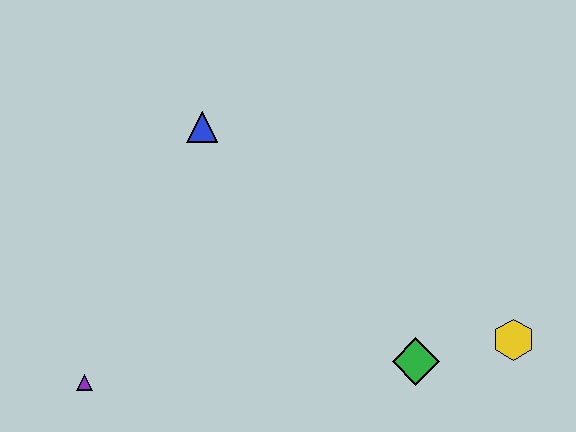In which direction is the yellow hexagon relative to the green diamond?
The yellow hexagon is to the right of the green diamond.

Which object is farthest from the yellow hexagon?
The purple triangle is farthest from the yellow hexagon.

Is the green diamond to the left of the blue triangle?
No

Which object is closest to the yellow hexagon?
The green diamond is closest to the yellow hexagon.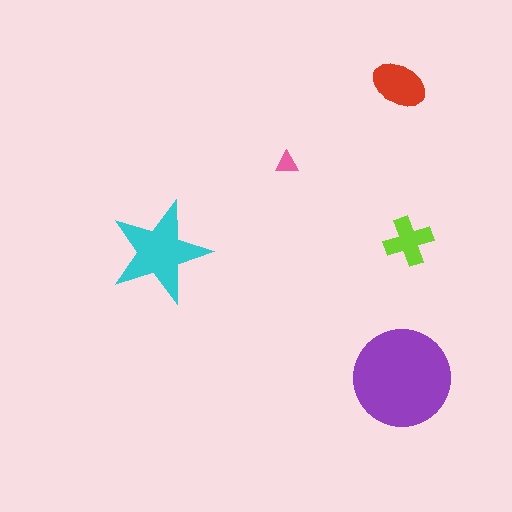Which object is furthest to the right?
The lime cross is rightmost.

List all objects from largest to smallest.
The purple circle, the cyan star, the red ellipse, the lime cross, the pink triangle.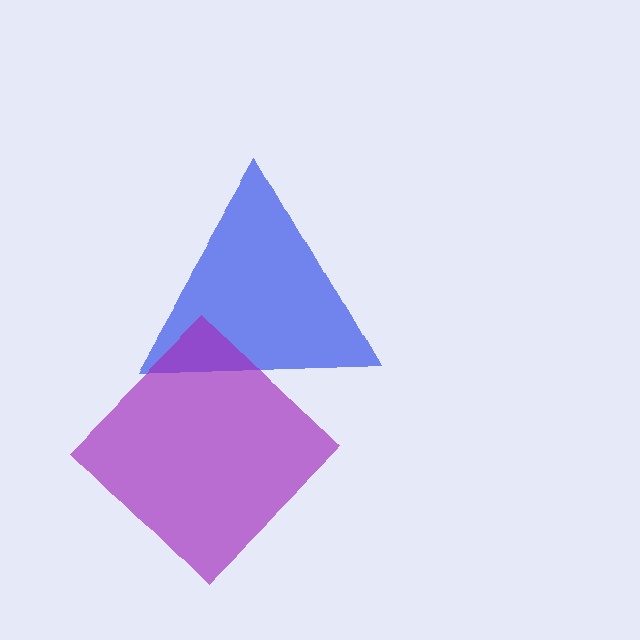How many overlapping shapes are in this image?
There are 2 overlapping shapes in the image.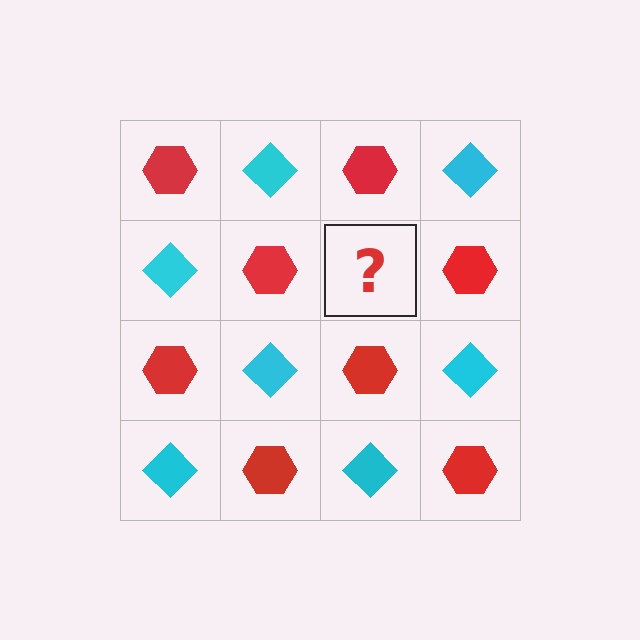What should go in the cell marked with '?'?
The missing cell should contain a cyan diamond.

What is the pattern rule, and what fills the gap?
The rule is that it alternates red hexagon and cyan diamond in a checkerboard pattern. The gap should be filled with a cyan diamond.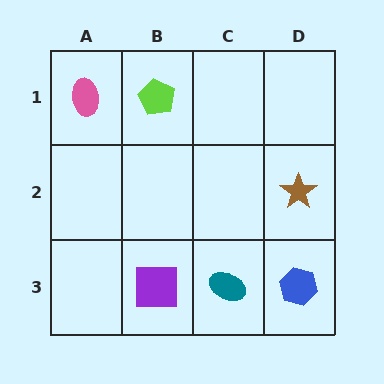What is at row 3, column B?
A purple square.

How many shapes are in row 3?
3 shapes.